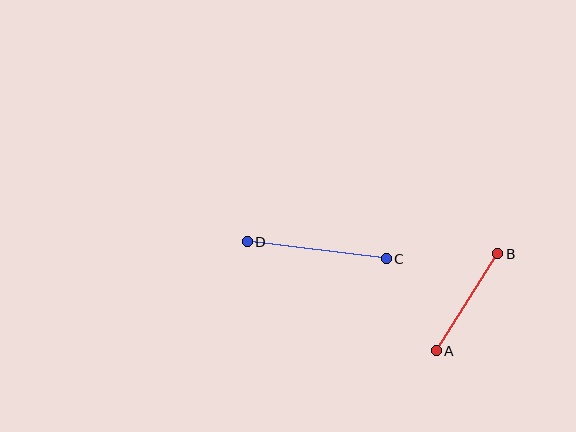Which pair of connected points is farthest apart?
Points C and D are farthest apart.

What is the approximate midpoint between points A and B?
The midpoint is at approximately (467, 302) pixels.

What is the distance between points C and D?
The distance is approximately 140 pixels.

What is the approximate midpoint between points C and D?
The midpoint is at approximately (317, 250) pixels.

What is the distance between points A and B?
The distance is approximately 115 pixels.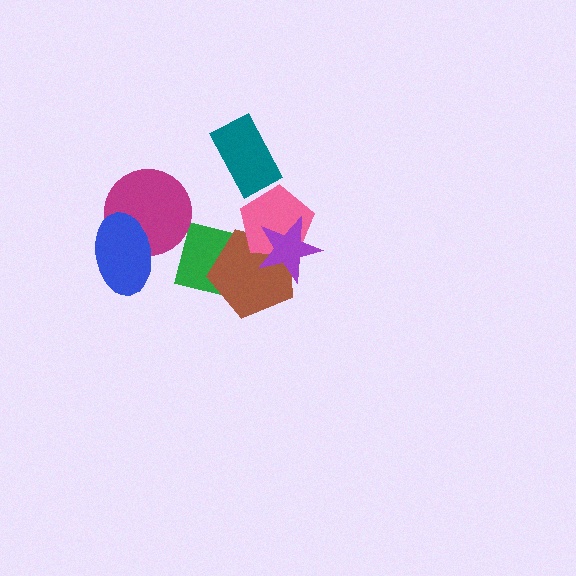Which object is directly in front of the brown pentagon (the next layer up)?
The pink pentagon is directly in front of the brown pentagon.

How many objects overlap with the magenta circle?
1 object overlaps with the magenta circle.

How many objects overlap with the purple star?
2 objects overlap with the purple star.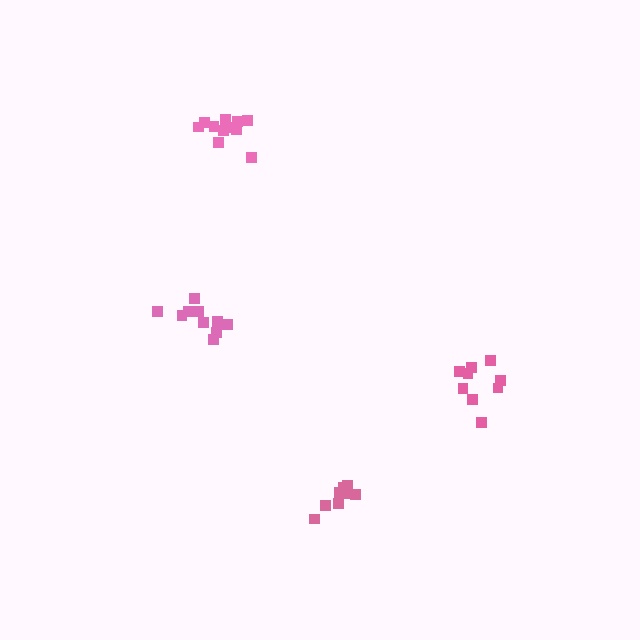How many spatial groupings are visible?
There are 4 spatial groupings.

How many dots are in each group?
Group 1: 9 dots, Group 2: 9 dots, Group 3: 10 dots, Group 4: 11 dots (39 total).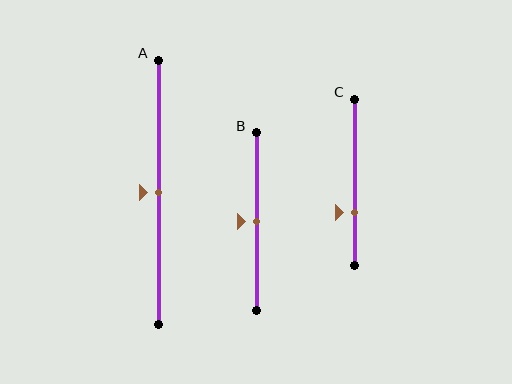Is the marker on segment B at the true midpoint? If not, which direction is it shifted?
Yes, the marker on segment B is at the true midpoint.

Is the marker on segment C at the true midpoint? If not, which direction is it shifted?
No, the marker on segment C is shifted downward by about 18% of the segment length.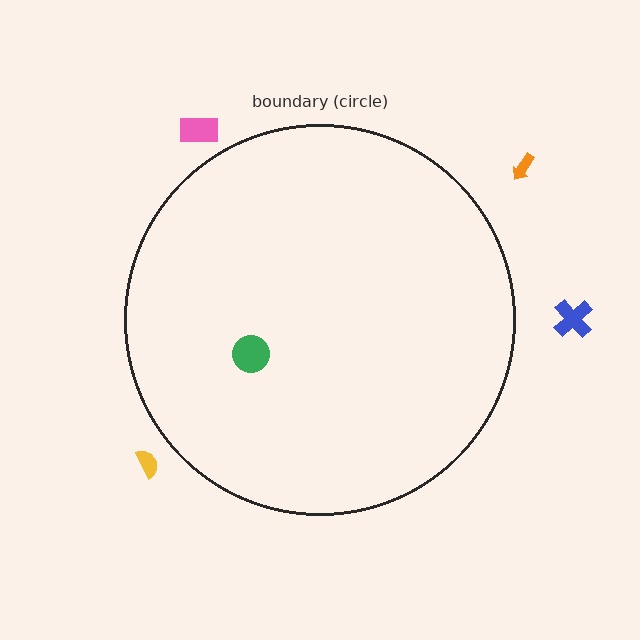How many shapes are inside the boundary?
1 inside, 4 outside.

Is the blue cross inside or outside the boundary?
Outside.